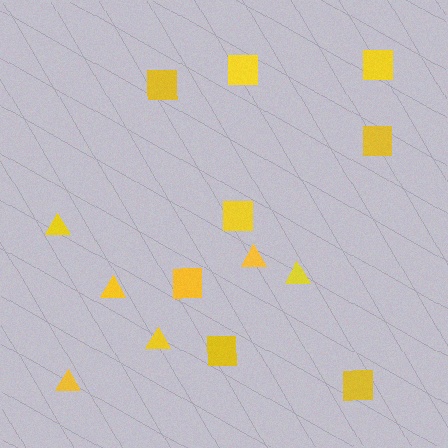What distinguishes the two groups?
There are 2 groups: one group of triangles (6) and one group of squares (8).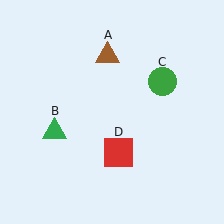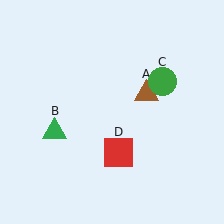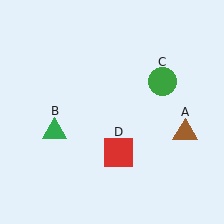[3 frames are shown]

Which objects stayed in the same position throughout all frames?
Green triangle (object B) and green circle (object C) and red square (object D) remained stationary.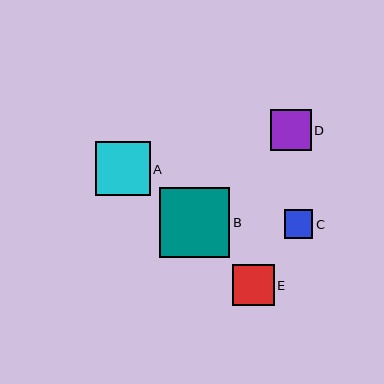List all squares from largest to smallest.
From largest to smallest: B, A, E, D, C.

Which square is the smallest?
Square C is the smallest with a size of approximately 29 pixels.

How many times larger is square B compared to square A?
Square B is approximately 1.3 times the size of square A.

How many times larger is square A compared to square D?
Square A is approximately 1.3 times the size of square D.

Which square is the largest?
Square B is the largest with a size of approximately 70 pixels.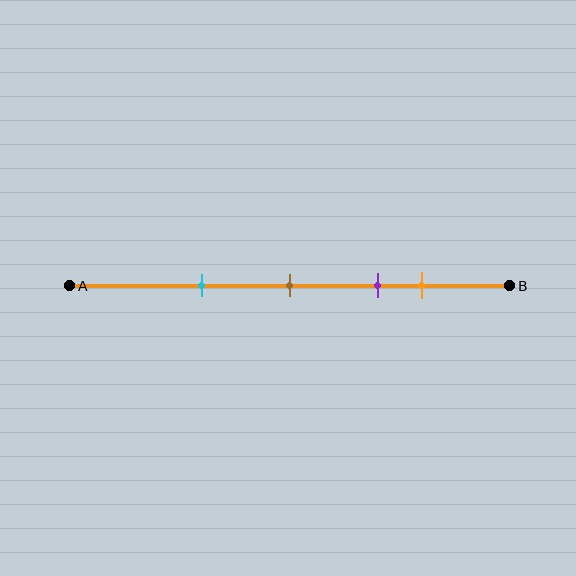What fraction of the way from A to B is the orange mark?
The orange mark is approximately 80% (0.8) of the way from A to B.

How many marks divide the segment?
There are 4 marks dividing the segment.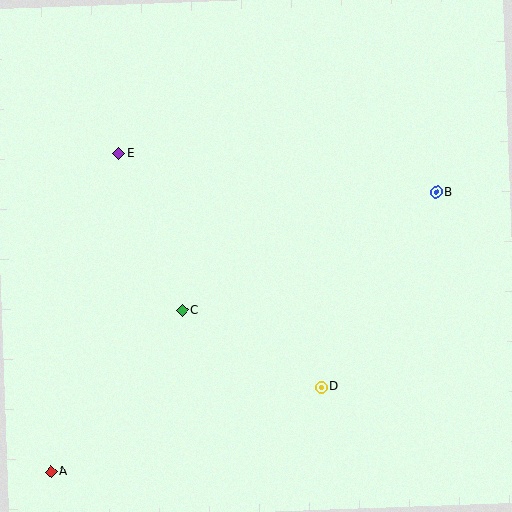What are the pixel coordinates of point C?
Point C is at (182, 310).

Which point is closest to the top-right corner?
Point B is closest to the top-right corner.